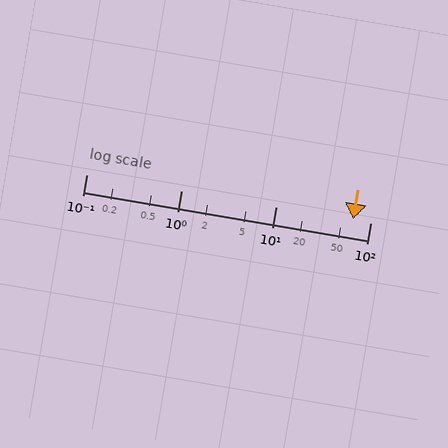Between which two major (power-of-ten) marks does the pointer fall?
The pointer is between 10 and 100.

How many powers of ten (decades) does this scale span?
The scale spans 3 decades, from 0.1 to 100.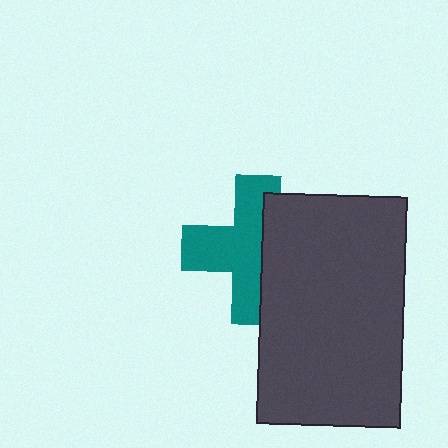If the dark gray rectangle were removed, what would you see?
You would see the complete teal cross.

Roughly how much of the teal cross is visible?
About half of it is visible (roughly 59%).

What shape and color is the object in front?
The object in front is a dark gray rectangle.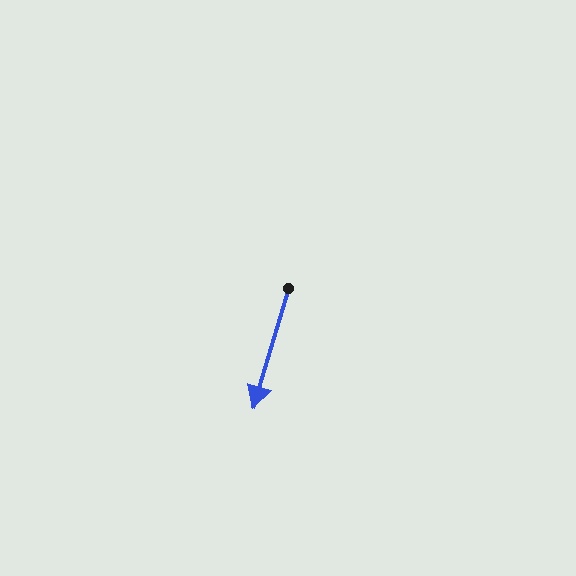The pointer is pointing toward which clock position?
Roughly 7 o'clock.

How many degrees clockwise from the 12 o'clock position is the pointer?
Approximately 196 degrees.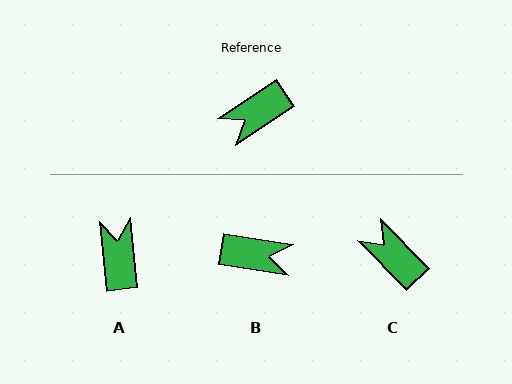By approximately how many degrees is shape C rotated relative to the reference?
Approximately 79 degrees clockwise.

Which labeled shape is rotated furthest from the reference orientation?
B, about 138 degrees away.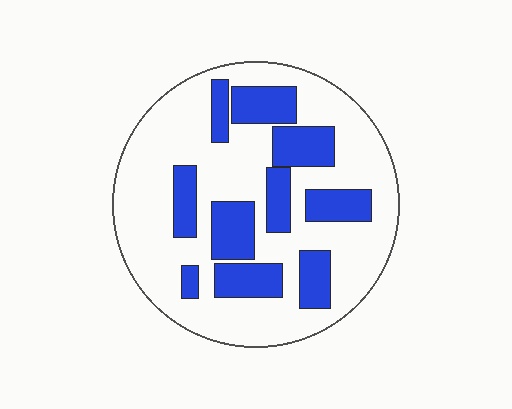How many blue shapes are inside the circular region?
10.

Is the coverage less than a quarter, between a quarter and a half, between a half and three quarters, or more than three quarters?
Between a quarter and a half.